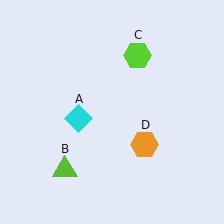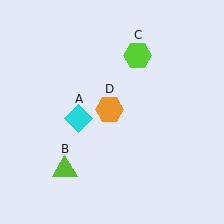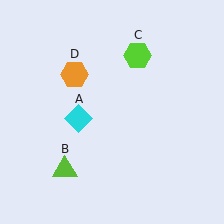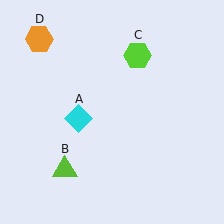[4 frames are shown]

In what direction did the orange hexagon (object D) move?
The orange hexagon (object D) moved up and to the left.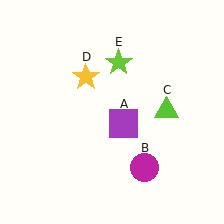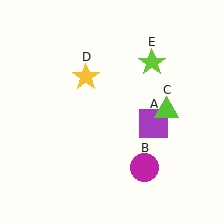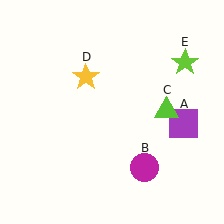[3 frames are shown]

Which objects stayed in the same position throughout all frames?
Magenta circle (object B) and lime triangle (object C) and yellow star (object D) remained stationary.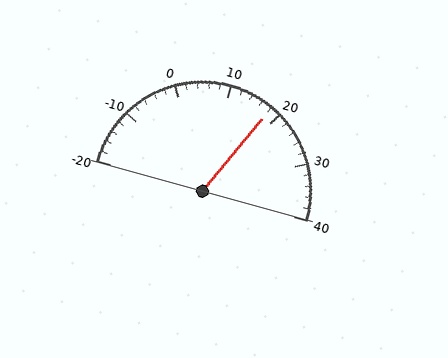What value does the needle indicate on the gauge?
The needle indicates approximately 18.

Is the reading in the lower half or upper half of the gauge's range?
The reading is in the upper half of the range (-20 to 40).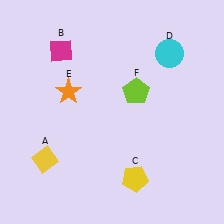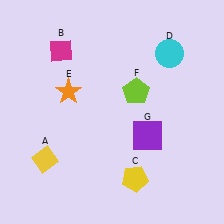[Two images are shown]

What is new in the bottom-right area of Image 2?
A purple square (G) was added in the bottom-right area of Image 2.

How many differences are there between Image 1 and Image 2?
There is 1 difference between the two images.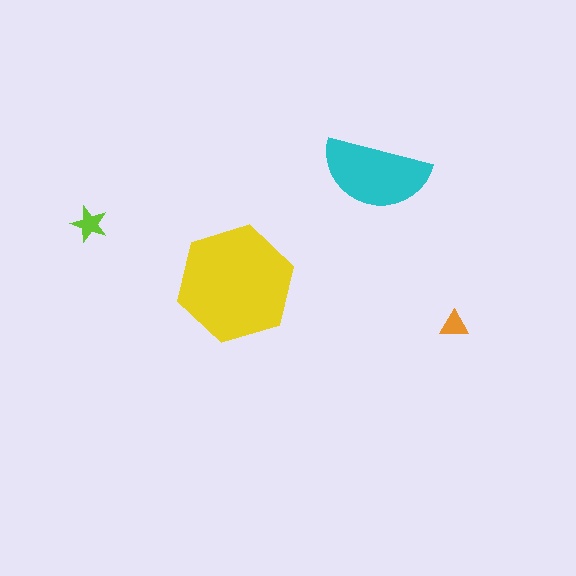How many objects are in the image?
There are 4 objects in the image.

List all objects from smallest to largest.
The orange triangle, the lime star, the cyan semicircle, the yellow hexagon.